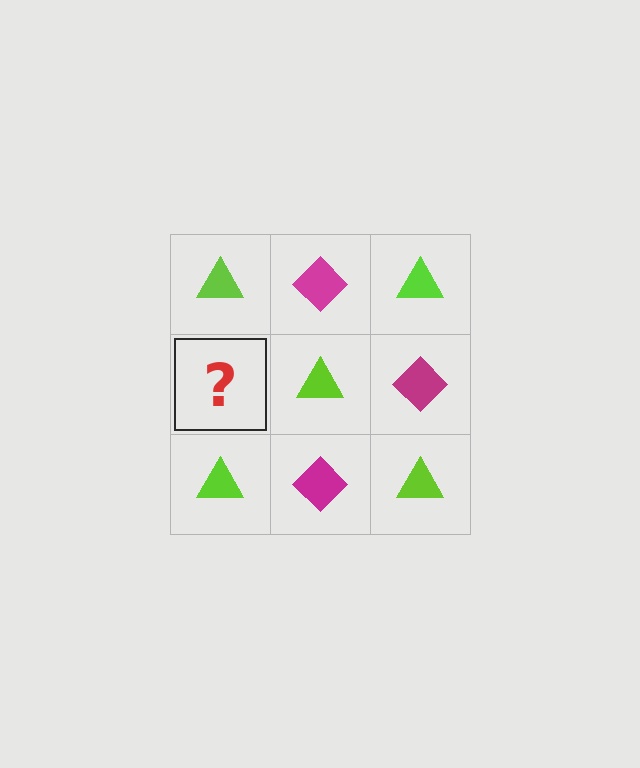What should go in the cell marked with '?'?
The missing cell should contain a magenta diamond.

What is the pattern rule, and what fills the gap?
The rule is that it alternates lime triangle and magenta diamond in a checkerboard pattern. The gap should be filled with a magenta diamond.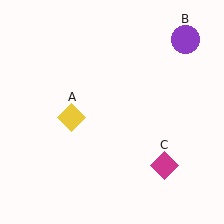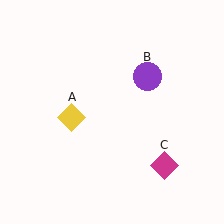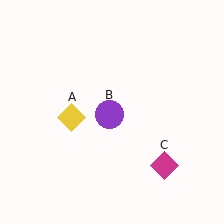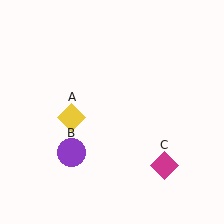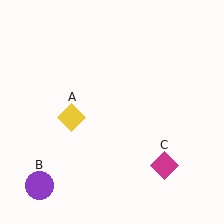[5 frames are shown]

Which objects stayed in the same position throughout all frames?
Yellow diamond (object A) and magenta diamond (object C) remained stationary.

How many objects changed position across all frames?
1 object changed position: purple circle (object B).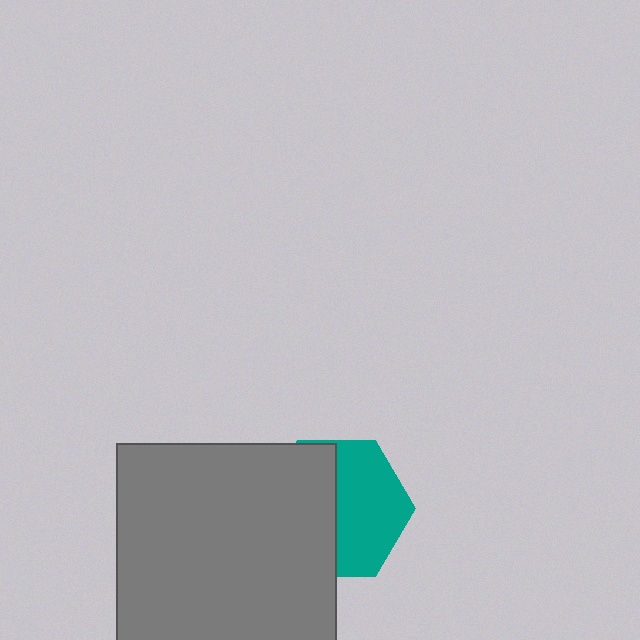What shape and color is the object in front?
The object in front is a gray rectangle.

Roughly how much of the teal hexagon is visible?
About half of it is visible (roughly 50%).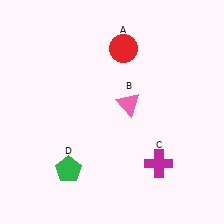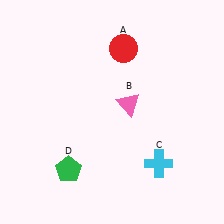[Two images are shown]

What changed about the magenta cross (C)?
In Image 1, C is magenta. In Image 2, it changed to cyan.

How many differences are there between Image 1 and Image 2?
There is 1 difference between the two images.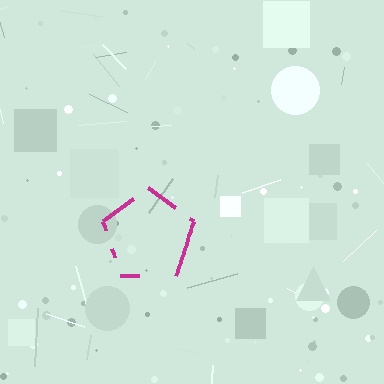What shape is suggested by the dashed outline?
The dashed outline suggests a pentagon.